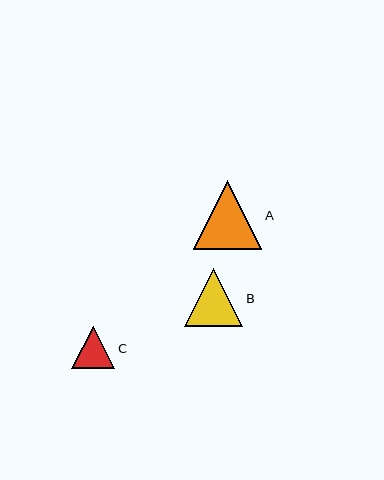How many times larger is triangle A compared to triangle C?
Triangle A is approximately 1.6 times the size of triangle C.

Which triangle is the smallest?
Triangle C is the smallest with a size of approximately 43 pixels.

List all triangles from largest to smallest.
From largest to smallest: A, B, C.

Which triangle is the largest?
Triangle A is the largest with a size of approximately 68 pixels.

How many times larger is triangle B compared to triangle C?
Triangle B is approximately 1.4 times the size of triangle C.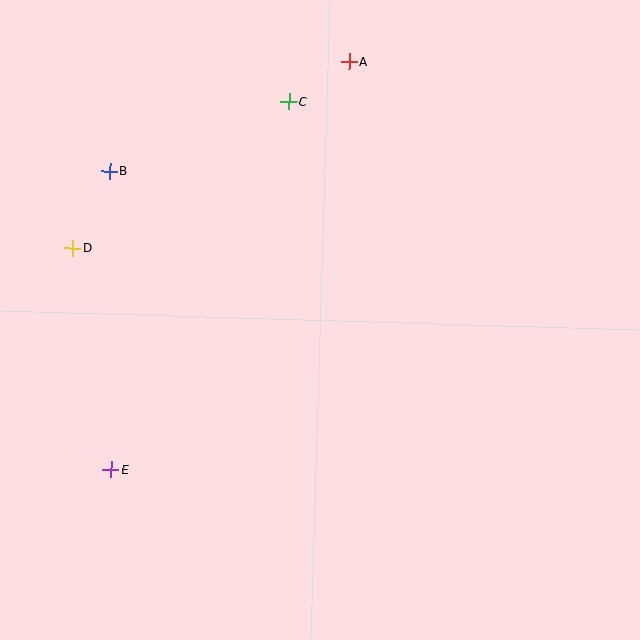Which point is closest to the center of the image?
Point C at (289, 102) is closest to the center.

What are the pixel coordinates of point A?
Point A is at (349, 62).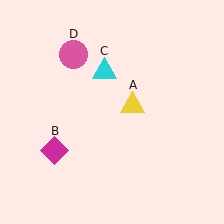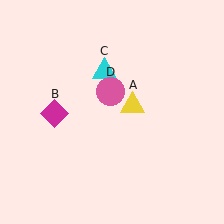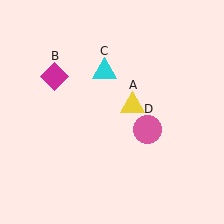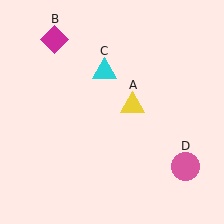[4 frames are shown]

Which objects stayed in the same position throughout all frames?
Yellow triangle (object A) and cyan triangle (object C) remained stationary.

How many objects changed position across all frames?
2 objects changed position: magenta diamond (object B), pink circle (object D).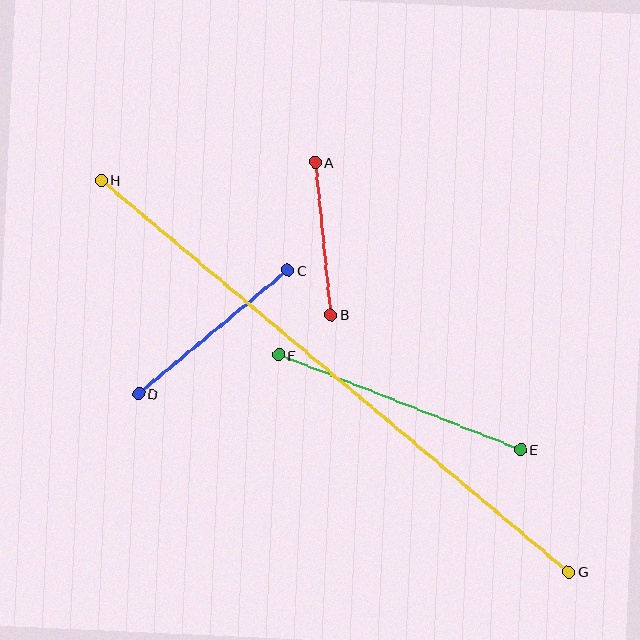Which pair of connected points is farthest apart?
Points G and H are farthest apart.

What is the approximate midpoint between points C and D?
The midpoint is at approximately (213, 332) pixels.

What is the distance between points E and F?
The distance is approximately 260 pixels.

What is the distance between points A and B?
The distance is approximately 153 pixels.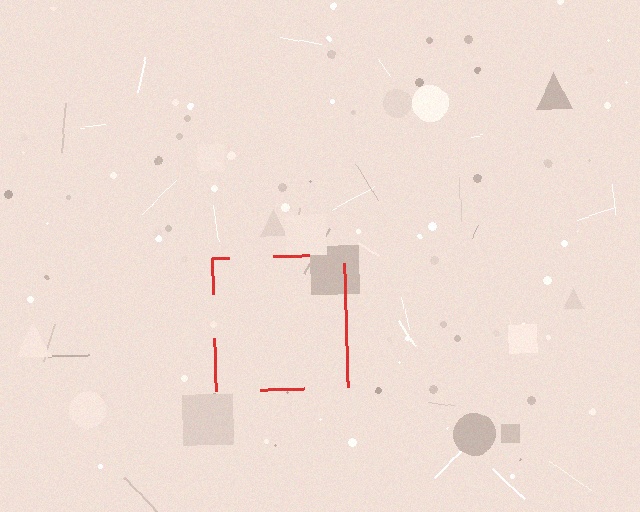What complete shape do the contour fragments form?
The contour fragments form a square.